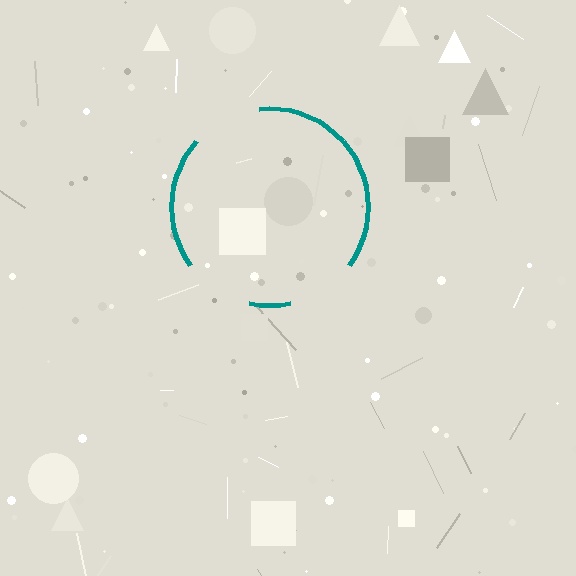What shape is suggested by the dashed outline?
The dashed outline suggests a circle.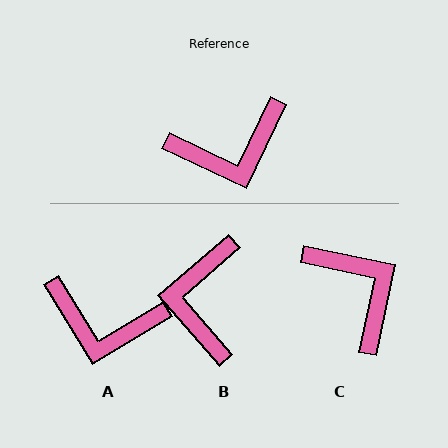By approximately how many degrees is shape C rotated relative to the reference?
Approximately 103 degrees counter-clockwise.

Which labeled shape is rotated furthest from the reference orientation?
B, about 114 degrees away.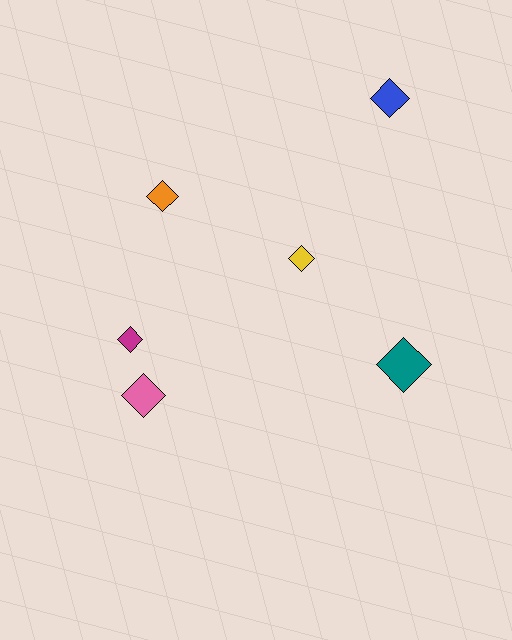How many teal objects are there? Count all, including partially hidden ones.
There is 1 teal object.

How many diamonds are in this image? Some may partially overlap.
There are 6 diamonds.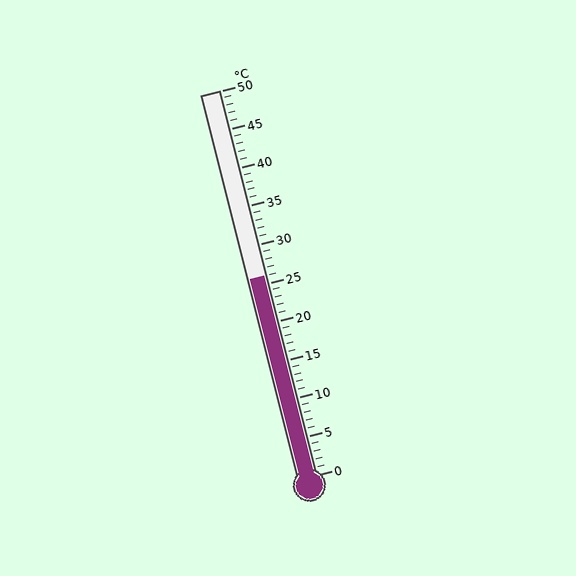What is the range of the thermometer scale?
The thermometer scale ranges from 0°C to 50°C.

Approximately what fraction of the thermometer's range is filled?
The thermometer is filled to approximately 50% of its range.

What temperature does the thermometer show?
The thermometer shows approximately 26°C.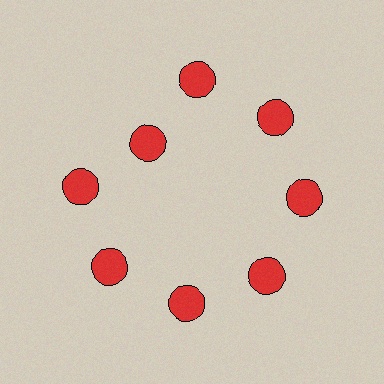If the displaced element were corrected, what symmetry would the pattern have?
It would have 8-fold rotational symmetry — the pattern would map onto itself every 45 degrees.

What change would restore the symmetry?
The symmetry would be restored by moving it outward, back onto the ring so that all 8 circles sit at equal angles and equal distance from the center.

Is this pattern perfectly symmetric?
No. The 8 red circles are arranged in a ring, but one element near the 10 o'clock position is pulled inward toward the center, breaking the 8-fold rotational symmetry.